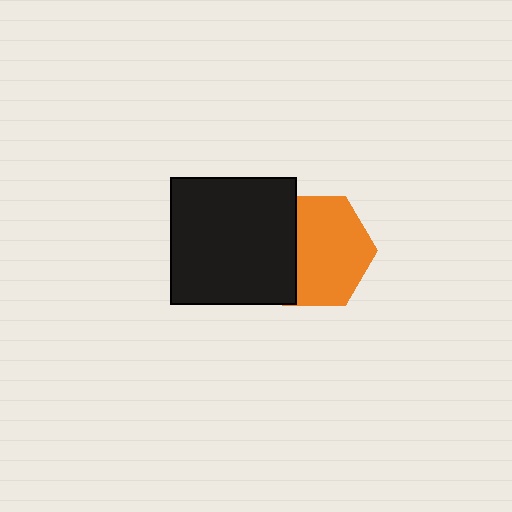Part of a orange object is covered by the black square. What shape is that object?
It is a hexagon.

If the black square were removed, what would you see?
You would see the complete orange hexagon.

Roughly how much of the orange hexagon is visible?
Most of it is visible (roughly 68%).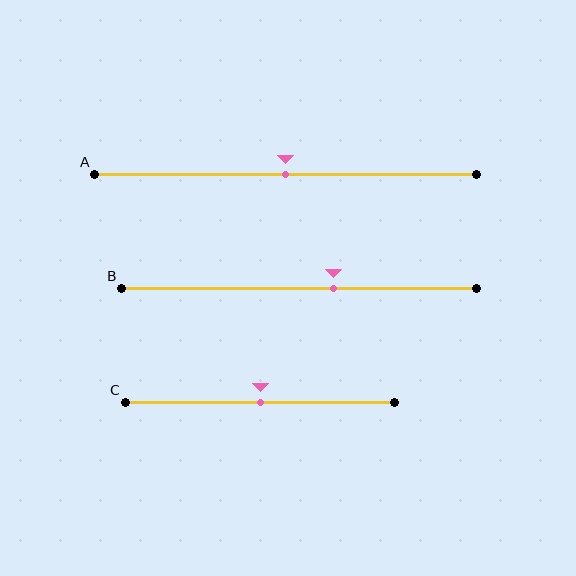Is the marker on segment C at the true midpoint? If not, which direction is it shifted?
Yes, the marker on segment C is at the true midpoint.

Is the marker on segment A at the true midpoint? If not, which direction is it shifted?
Yes, the marker on segment A is at the true midpoint.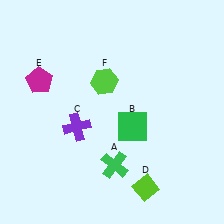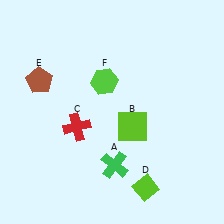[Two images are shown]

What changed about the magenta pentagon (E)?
In Image 1, E is magenta. In Image 2, it changed to brown.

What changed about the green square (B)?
In Image 1, B is green. In Image 2, it changed to lime.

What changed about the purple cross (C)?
In Image 1, C is purple. In Image 2, it changed to red.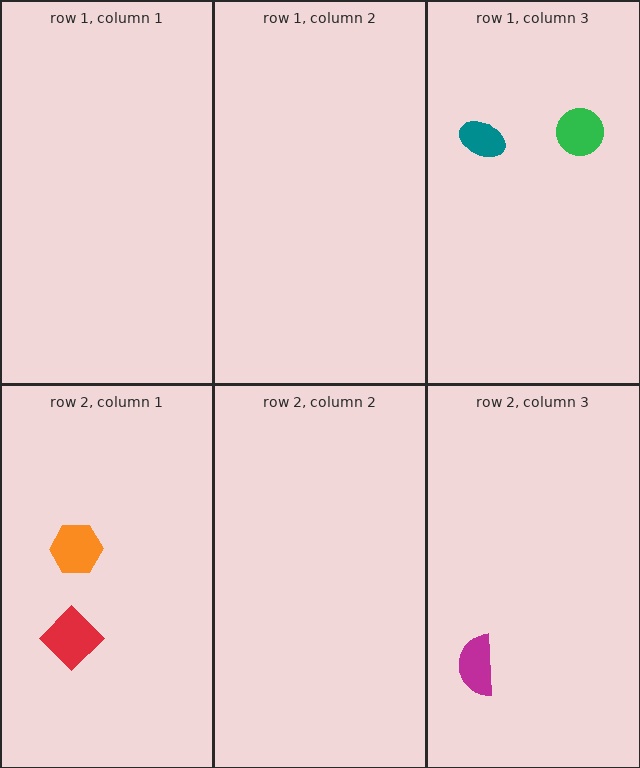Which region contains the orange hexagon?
The row 2, column 1 region.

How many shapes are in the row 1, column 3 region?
2.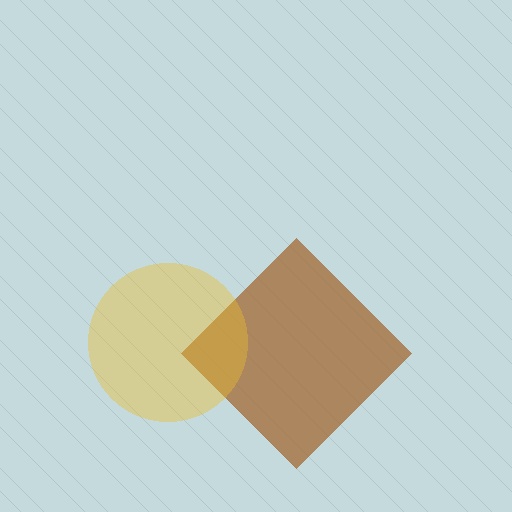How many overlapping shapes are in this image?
There are 2 overlapping shapes in the image.